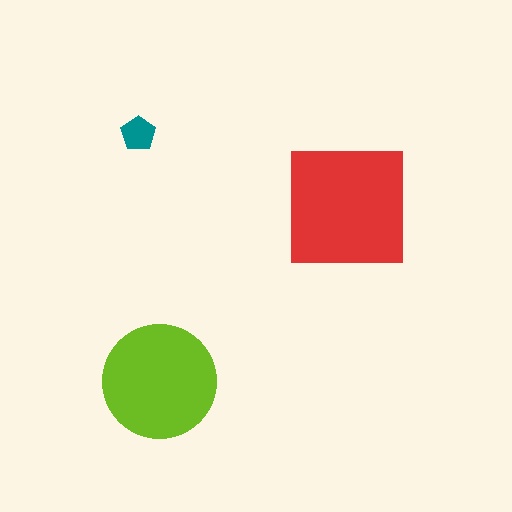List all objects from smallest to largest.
The teal pentagon, the lime circle, the red square.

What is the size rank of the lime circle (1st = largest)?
2nd.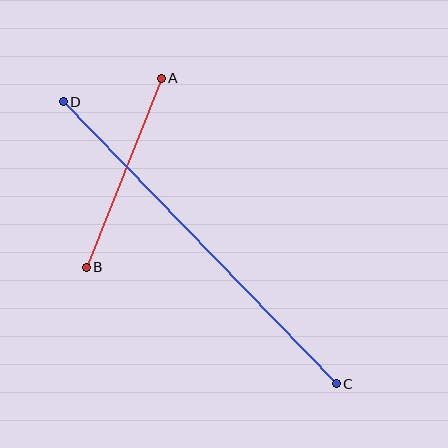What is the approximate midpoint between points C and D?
The midpoint is at approximately (200, 243) pixels.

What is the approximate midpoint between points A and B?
The midpoint is at approximately (124, 173) pixels.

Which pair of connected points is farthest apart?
Points C and D are farthest apart.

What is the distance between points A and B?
The distance is approximately 203 pixels.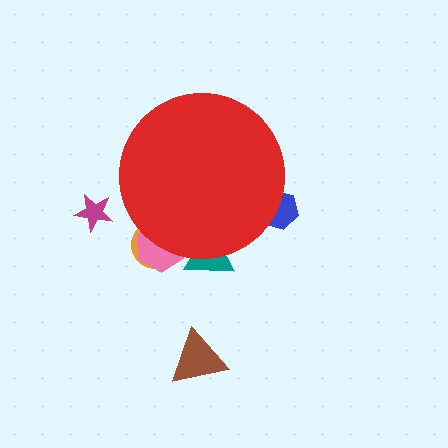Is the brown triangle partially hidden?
No, the brown triangle is fully visible.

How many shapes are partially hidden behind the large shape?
4 shapes are partially hidden.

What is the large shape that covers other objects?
A red circle.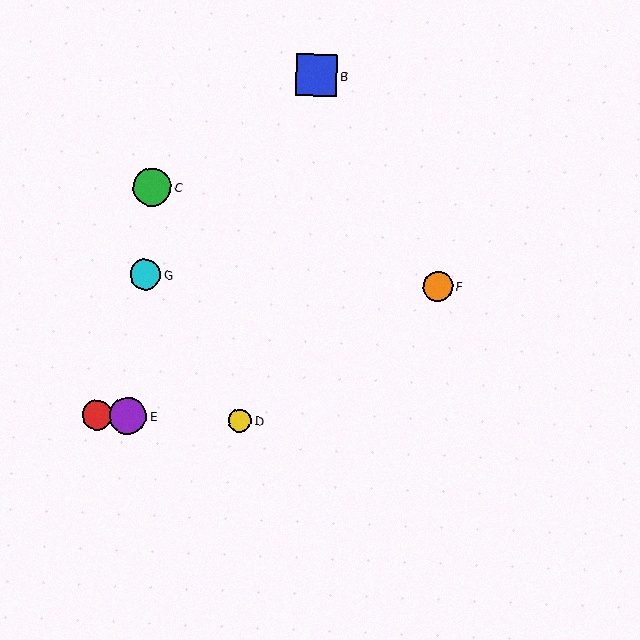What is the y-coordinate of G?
Object G is at y≈275.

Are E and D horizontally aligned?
Yes, both are at y≈416.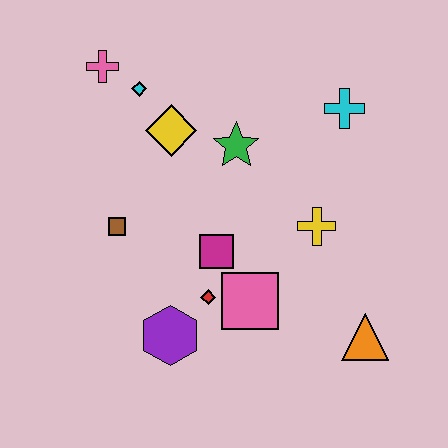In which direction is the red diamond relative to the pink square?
The red diamond is to the left of the pink square.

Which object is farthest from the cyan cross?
The purple hexagon is farthest from the cyan cross.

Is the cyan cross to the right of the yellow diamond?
Yes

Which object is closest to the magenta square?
The red diamond is closest to the magenta square.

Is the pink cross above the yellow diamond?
Yes